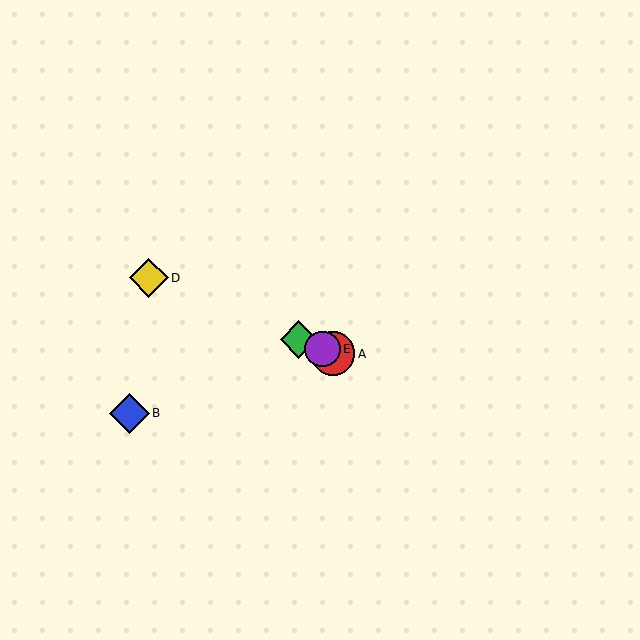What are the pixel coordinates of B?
Object B is at (129, 413).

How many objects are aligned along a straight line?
4 objects (A, C, D, E) are aligned along a straight line.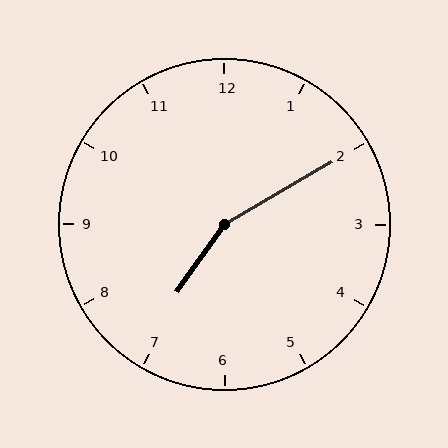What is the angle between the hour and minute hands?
Approximately 155 degrees.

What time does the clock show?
7:10.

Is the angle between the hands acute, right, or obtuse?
It is obtuse.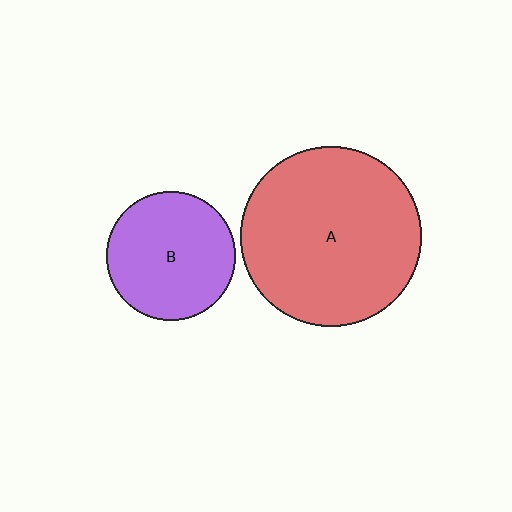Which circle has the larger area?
Circle A (red).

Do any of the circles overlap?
No, none of the circles overlap.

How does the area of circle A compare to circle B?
Approximately 2.0 times.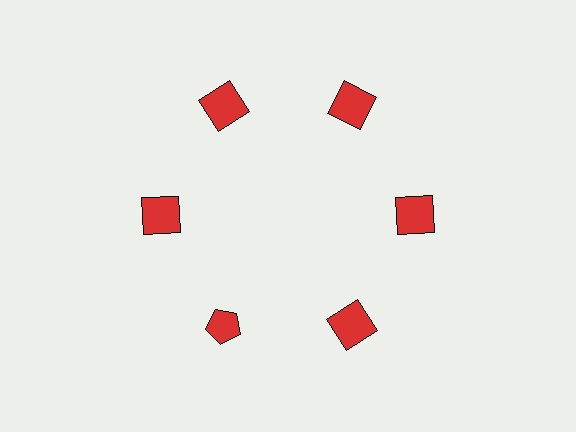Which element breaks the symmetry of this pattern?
The red pentagon at roughly the 7 o'clock position breaks the symmetry. All other shapes are red squares.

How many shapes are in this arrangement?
There are 6 shapes arranged in a ring pattern.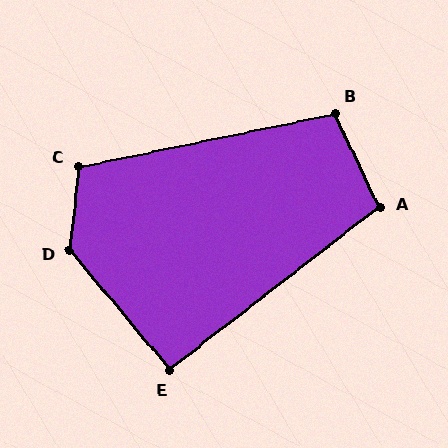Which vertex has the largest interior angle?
D, at approximately 134 degrees.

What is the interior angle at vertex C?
Approximately 108 degrees (obtuse).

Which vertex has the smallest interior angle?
E, at approximately 92 degrees.